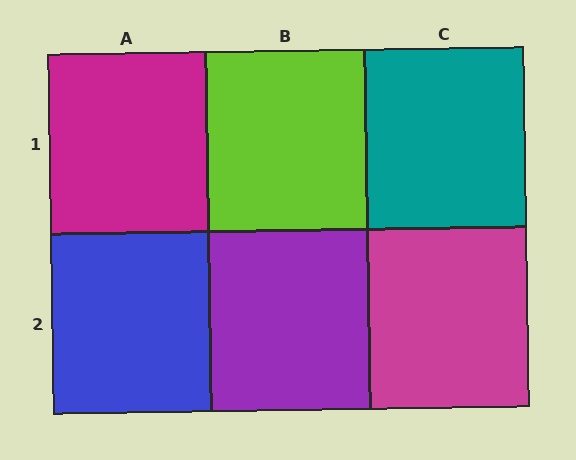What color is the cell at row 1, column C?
Teal.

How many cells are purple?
1 cell is purple.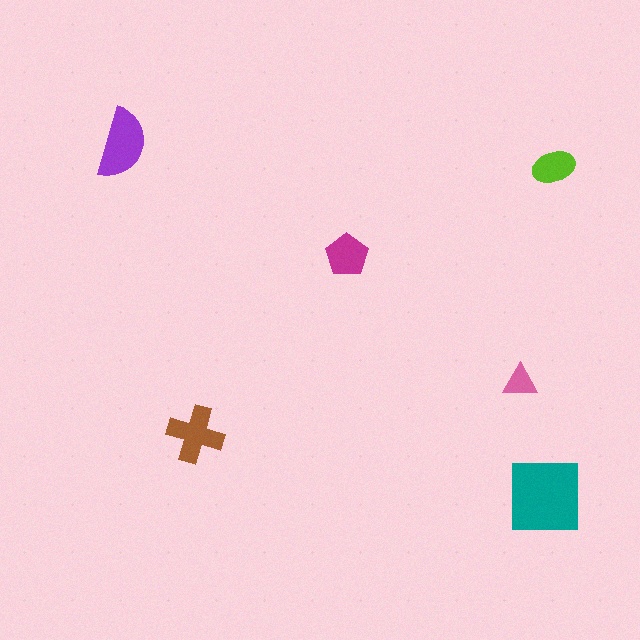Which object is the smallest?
The pink triangle.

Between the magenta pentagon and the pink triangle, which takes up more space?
The magenta pentagon.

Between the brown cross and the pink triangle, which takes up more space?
The brown cross.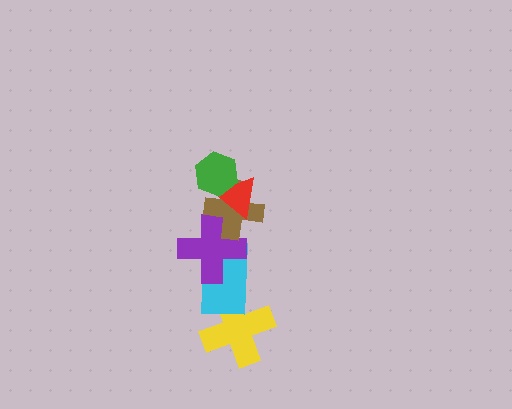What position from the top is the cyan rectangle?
The cyan rectangle is 5th from the top.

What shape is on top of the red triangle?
The green hexagon is on top of the red triangle.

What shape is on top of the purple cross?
The brown cross is on top of the purple cross.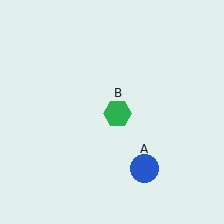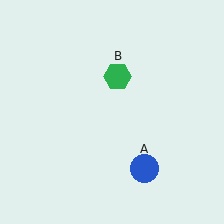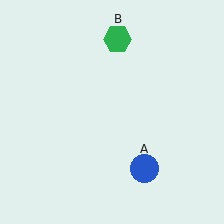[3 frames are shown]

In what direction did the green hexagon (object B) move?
The green hexagon (object B) moved up.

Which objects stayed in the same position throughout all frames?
Blue circle (object A) remained stationary.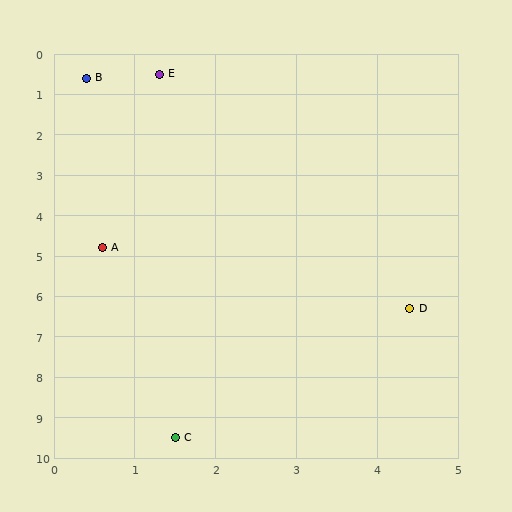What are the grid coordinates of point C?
Point C is at approximately (1.5, 9.5).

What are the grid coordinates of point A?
Point A is at approximately (0.6, 4.8).